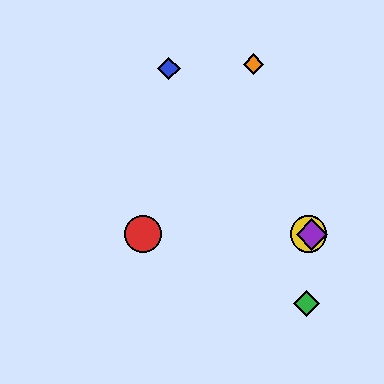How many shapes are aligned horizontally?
3 shapes (the red circle, the yellow circle, the purple diamond) are aligned horizontally.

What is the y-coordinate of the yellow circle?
The yellow circle is at y≈234.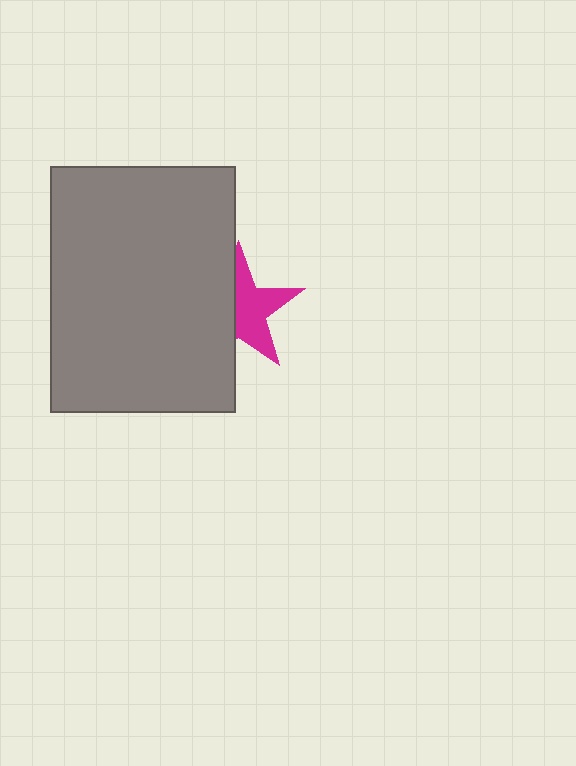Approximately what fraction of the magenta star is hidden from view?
Roughly 44% of the magenta star is hidden behind the gray rectangle.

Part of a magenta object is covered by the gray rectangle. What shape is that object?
It is a star.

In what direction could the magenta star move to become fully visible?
The magenta star could move right. That would shift it out from behind the gray rectangle entirely.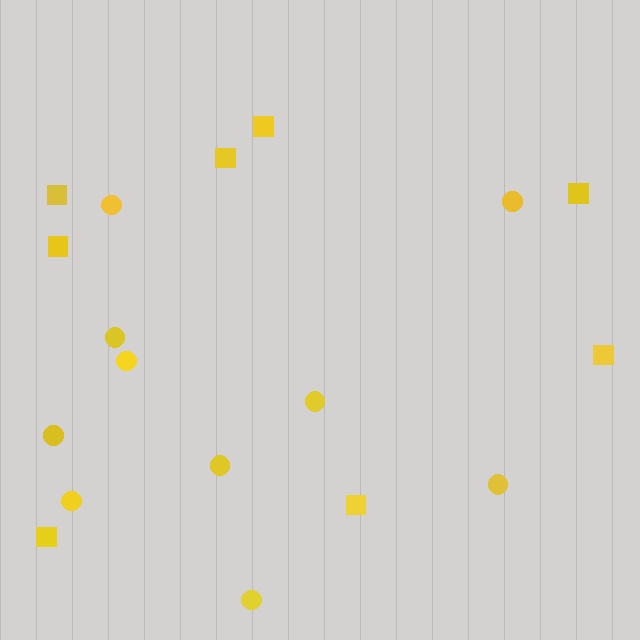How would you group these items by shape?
There are 2 groups: one group of circles (10) and one group of squares (8).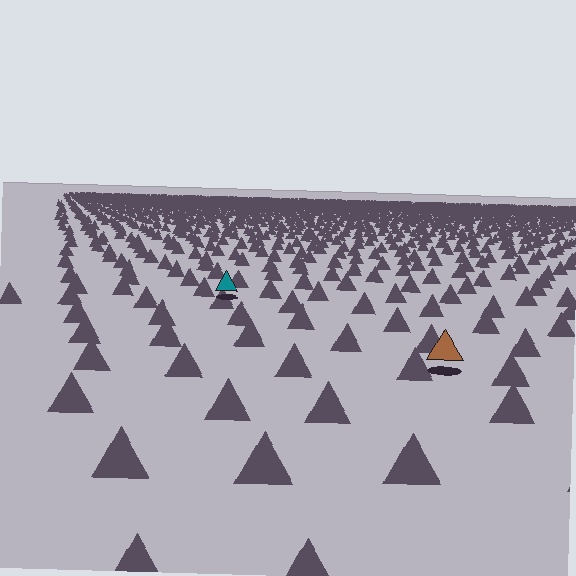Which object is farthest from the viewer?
The teal triangle is farthest from the viewer. It appears smaller and the ground texture around it is denser.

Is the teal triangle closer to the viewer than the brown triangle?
No. The brown triangle is closer — you can tell from the texture gradient: the ground texture is coarser near it.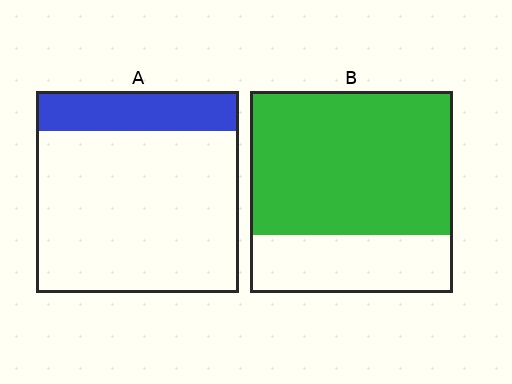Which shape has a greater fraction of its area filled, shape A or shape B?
Shape B.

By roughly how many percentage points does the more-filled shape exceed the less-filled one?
By roughly 50 percentage points (B over A).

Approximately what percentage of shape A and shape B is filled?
A is approximately 20% and B is approximately 70%.